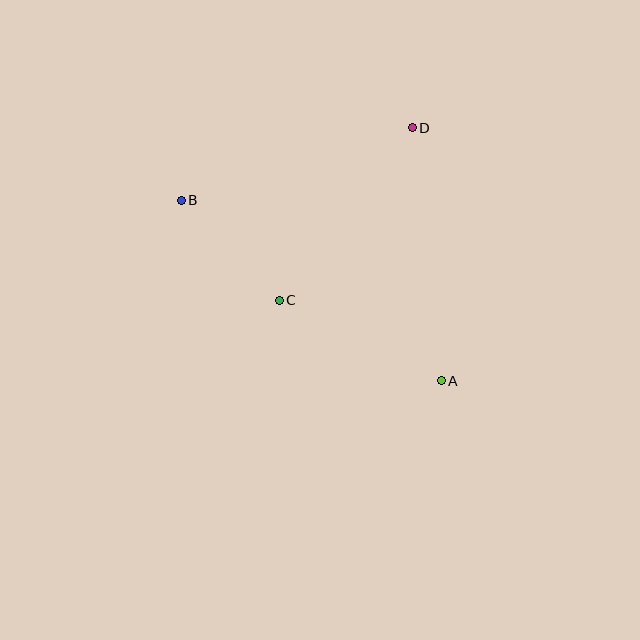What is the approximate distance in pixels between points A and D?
The distance between A and D is approximately 255 pixels.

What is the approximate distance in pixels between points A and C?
The distance between A and C is approximately 181 pixels.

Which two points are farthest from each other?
Points A and B are farthest from each other.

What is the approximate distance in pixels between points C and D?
The distance between C and D is approximately 218 pixels.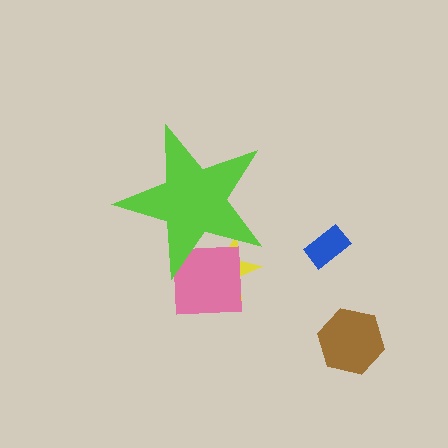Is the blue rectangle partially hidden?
No, the blue rectangle is fully visible.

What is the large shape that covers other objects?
A lime star.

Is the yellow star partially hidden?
Yes, the yellow star is partially hidden behind the lime star.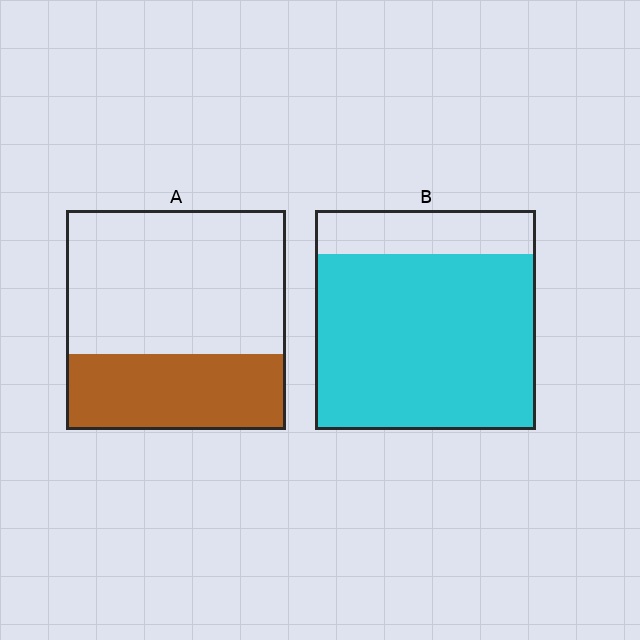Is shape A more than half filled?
No.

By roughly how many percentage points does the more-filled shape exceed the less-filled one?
By roughly 45 percentage points (B over A).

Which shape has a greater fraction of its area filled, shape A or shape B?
Shape B.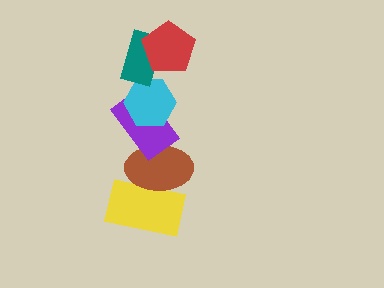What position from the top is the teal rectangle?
The teal rectangle is 2nd from the top.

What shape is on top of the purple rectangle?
The cyan hexagon is on top of the purple rectangle.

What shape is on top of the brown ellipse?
The purple rectangle is on top of the brown ellipse.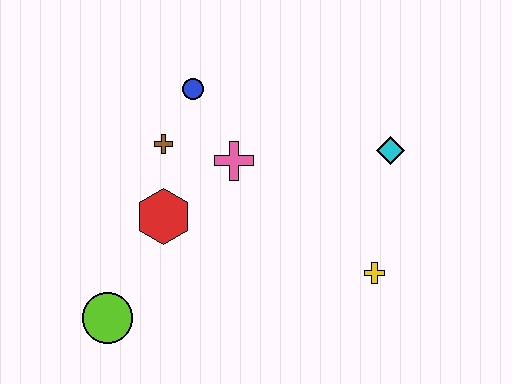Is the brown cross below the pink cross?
No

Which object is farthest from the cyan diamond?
The lime circle is farthest from the cyan diamond.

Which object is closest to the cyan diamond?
The yellow cross is closest to the cyan diamond.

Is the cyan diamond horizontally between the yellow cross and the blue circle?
No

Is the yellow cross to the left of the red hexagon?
No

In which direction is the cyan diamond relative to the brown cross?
The cyan diamond is to the right of the brown cross.